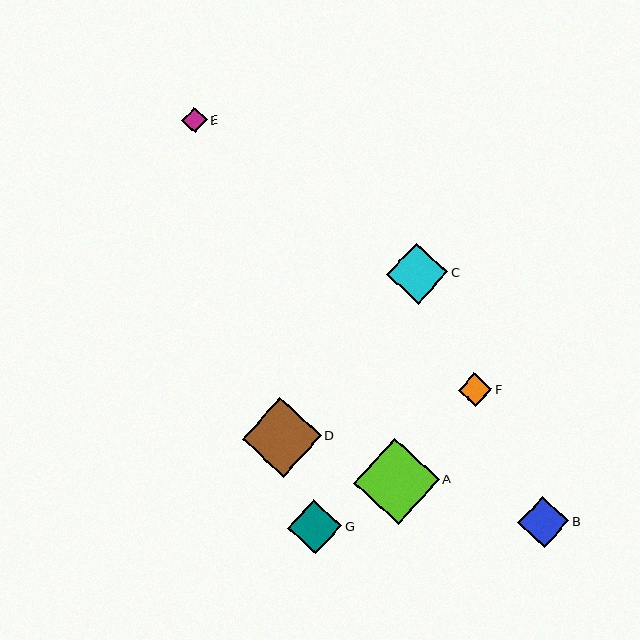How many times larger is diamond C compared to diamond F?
Diamond C is approximately 1.8 times the size of diamond F.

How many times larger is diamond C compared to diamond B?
Diamond C is approximately 1.2 times the size of diamond B.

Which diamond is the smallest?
Diamond E is the smallest with a size of approximately 25 pixels.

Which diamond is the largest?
Diamond A is the largest with a size of approximately 86 pixels.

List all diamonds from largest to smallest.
From largest to smallest: A, D, C, G, B, F, E.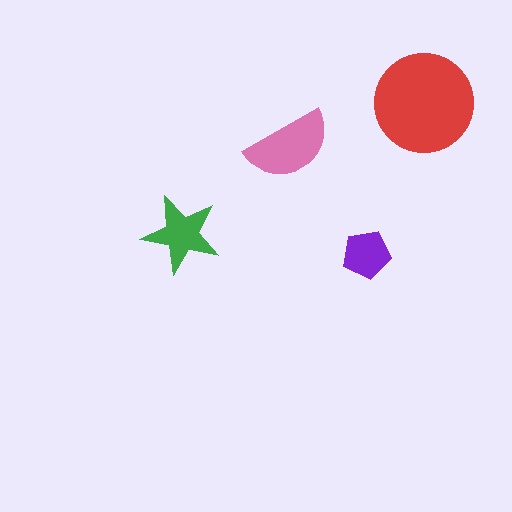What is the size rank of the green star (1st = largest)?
3rd.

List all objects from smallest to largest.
The purple pentagon, the green star, the pink semicircle, the red circle.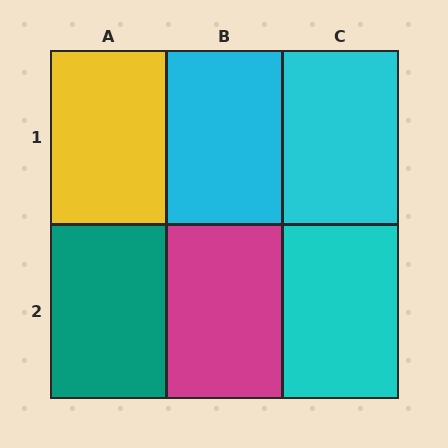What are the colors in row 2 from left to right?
Teal, magenta, cyan.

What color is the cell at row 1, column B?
Cyan.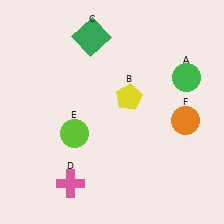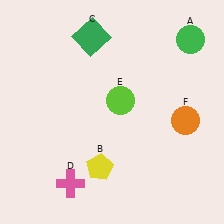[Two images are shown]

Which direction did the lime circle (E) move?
The lime circle (E) moved right.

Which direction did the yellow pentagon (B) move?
The yellow pentagon (B) moved down.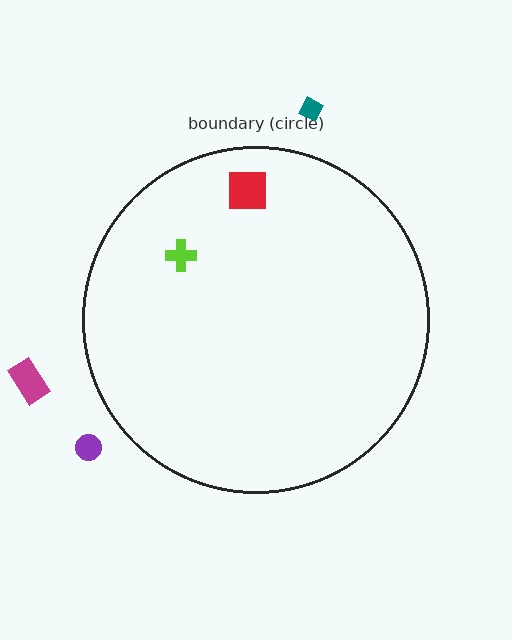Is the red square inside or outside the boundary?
Inside.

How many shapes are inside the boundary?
2 inside, 3 outside.